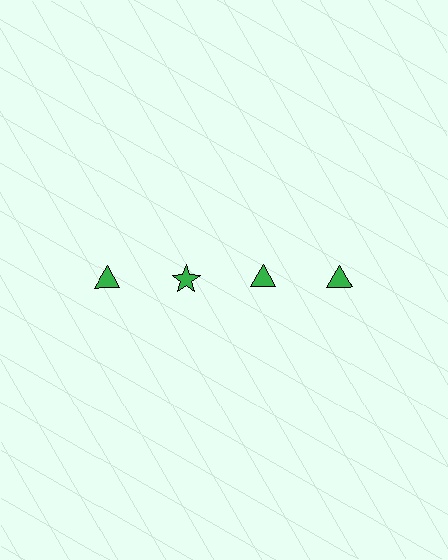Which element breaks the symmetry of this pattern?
The green star in the top row, second from left column breaks the symmetry. All other shapes are green triangles.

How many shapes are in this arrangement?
There are 4 shapes arranged in a grid pattern.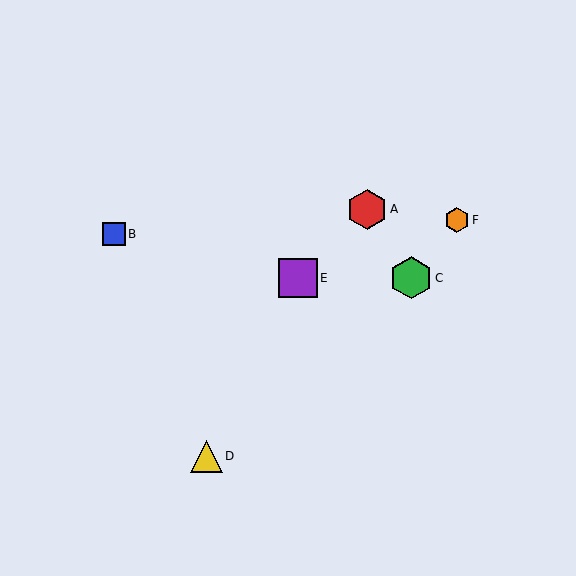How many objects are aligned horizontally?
2 objects (C, E) are aligned horizontally.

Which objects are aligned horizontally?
Objects C, E are aligned horizontally.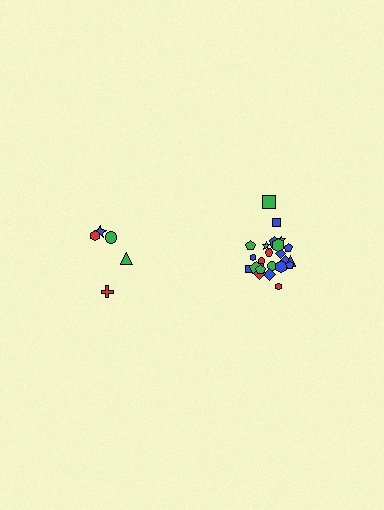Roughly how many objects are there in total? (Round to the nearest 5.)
Roughly 30 objects in total.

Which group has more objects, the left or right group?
The right group.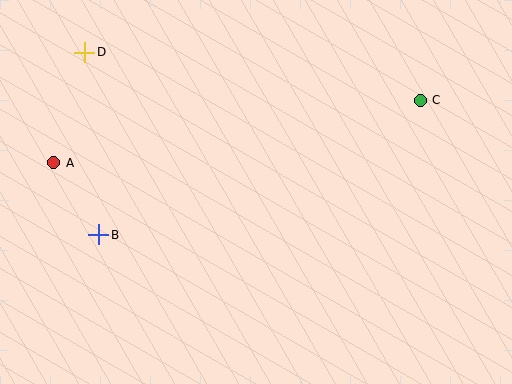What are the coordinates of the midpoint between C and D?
The midpoint between C and D is at (253, 76).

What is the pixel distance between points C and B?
The distance between C and B is 349 pixels.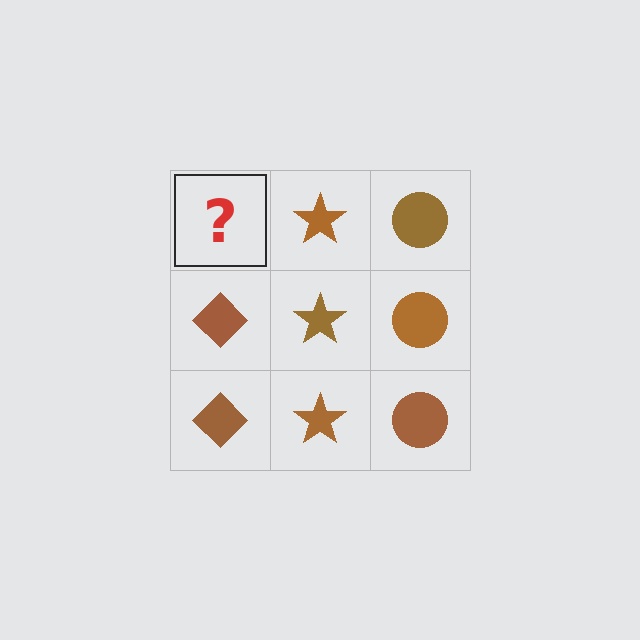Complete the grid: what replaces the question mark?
The question mark should be replaced with a brown diamond.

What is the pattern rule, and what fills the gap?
The rule is that each column has a consistent shape. The gap should be filled with a brown diamond.